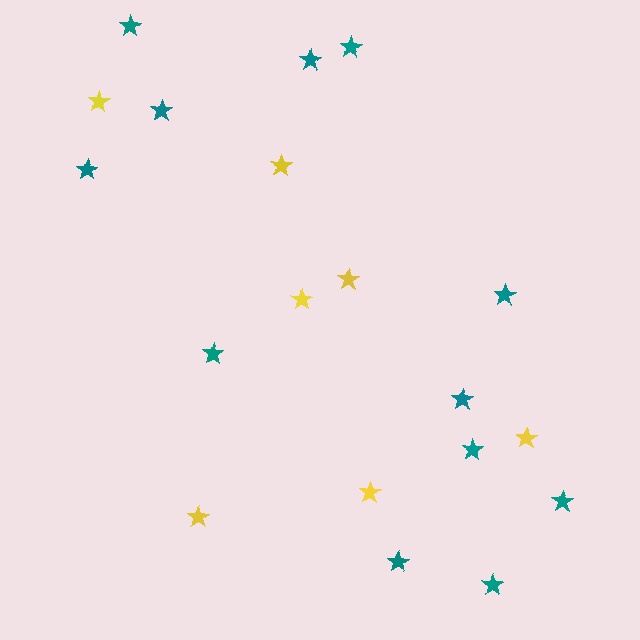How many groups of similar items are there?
There are 2 groups: one group of teal stars (12) and one group of yellow stars (7).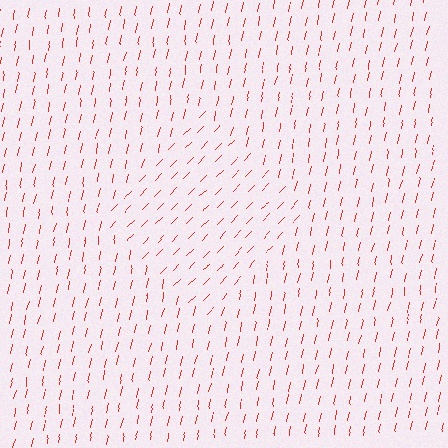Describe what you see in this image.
The image is filled with small red line segments. A diamond region in the image has lines oriented differently from the surrounding lines, creating a visible texture boundary.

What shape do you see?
I see a diamond.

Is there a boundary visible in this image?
Yes, there is a texture boundary formed by a change in line orientation.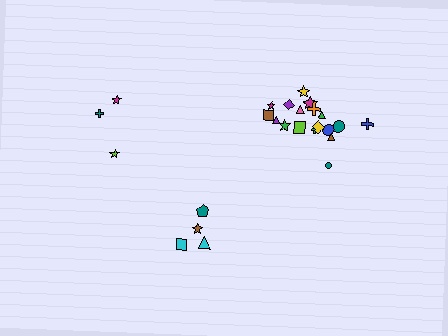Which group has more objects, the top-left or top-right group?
The top-right group.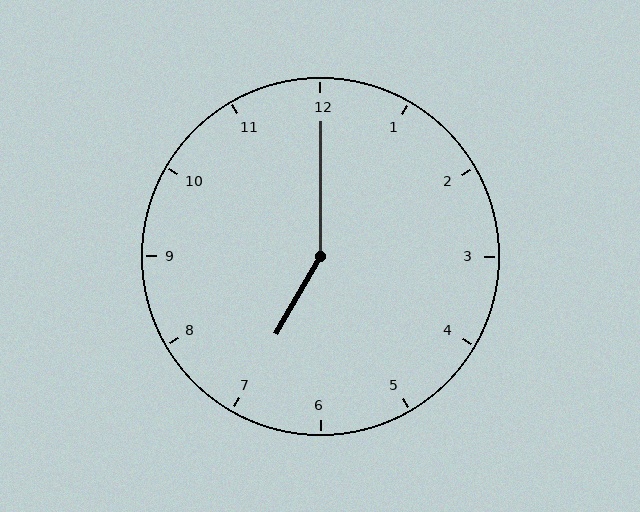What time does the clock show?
7:00.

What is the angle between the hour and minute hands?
Approximately 150 degrees.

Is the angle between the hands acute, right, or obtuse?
It is obtuse.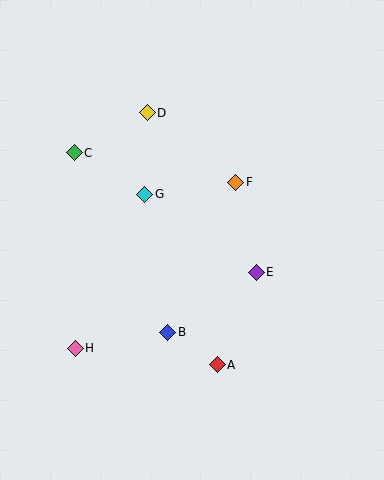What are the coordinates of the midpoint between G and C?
The midpoint between G and C is at (109, 173).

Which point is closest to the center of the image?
Point G at (145, 194) is closest to the center.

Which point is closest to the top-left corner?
Point C is closest to the top-left corner.